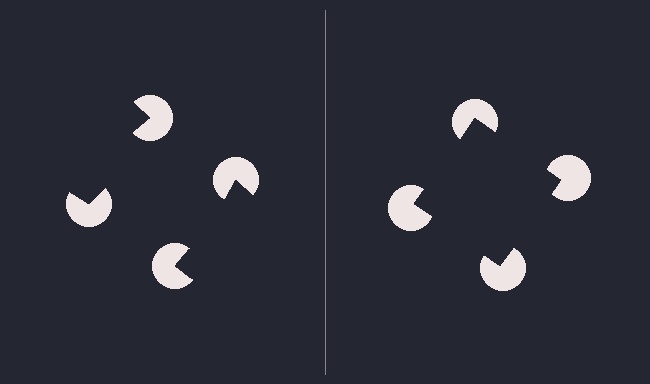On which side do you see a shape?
An illusory square appears on the right side. On the left side the wedge cuts are rotated, so no coherent shape forms.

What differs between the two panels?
The pac-man discs are positioned identically on both sides; only the wedge orientations differ. On the right they align to a square; on the left they are misaligned.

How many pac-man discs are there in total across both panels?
8 — 4 on each side.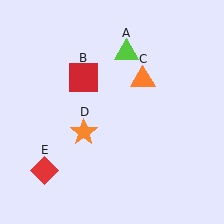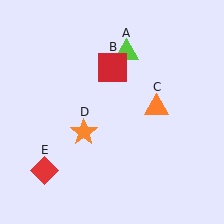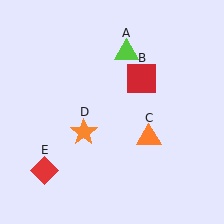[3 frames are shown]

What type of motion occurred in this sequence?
The red square (object B), orange triangle (object C) rotated clockwise around the center of the scene.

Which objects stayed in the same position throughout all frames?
Lime triangle (object A) and orange star (object D) and red diamond (object E) remained stationary.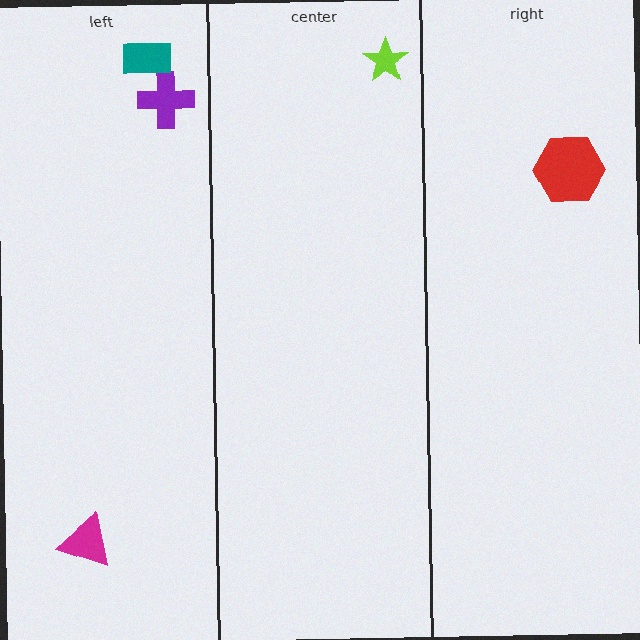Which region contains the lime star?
The center region.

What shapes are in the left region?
The purple cross, the teal rectangle, the magenta triangle.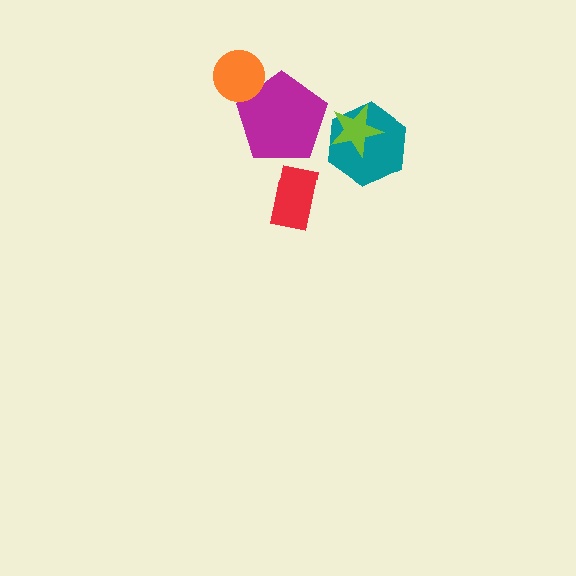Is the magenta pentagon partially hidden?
Yes, it is partially covered by another shape.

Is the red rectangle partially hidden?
No, no other shape covers it.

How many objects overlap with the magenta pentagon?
1 object overlaps with the magenta pentagon.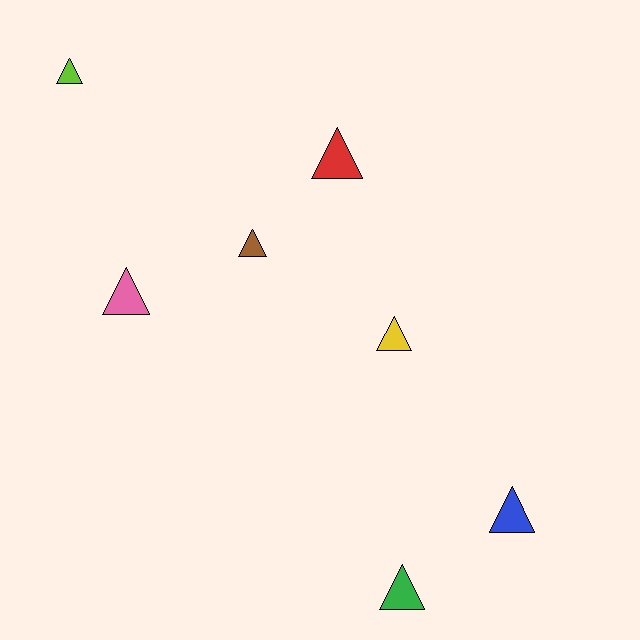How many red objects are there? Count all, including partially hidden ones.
There is 1 red object.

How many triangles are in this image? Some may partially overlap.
There are 7 triangles.